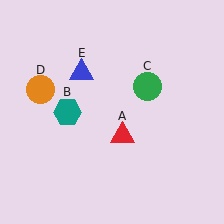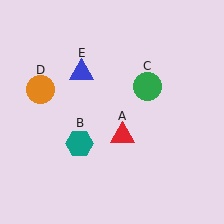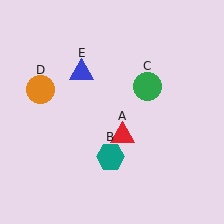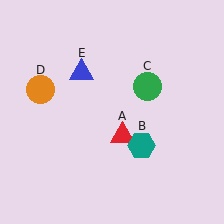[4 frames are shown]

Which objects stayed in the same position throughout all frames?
Red triangle (object A) and green circle (object C) and orange circle (object D) and blue triangle (object E) remained stationary.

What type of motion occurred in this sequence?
The teal hexagon (object B) rotated counterclockwise around the center of the scene.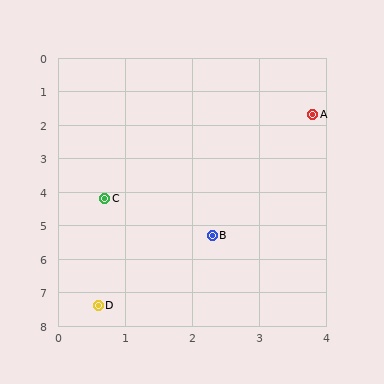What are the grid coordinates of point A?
Point A is at approximately (3.8, 1.7).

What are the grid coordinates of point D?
Point D is at approximately (0.6, 7.4).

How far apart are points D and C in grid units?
Points D and C are about 3.2 grid units apart.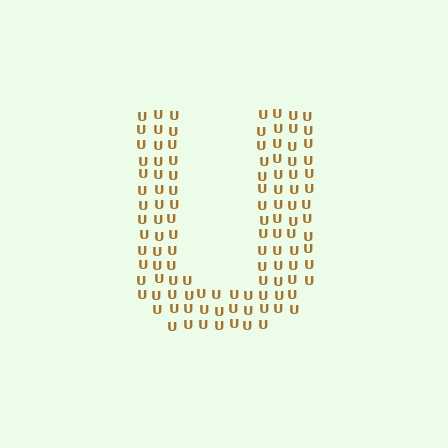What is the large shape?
The large shape is the letter U.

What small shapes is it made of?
It is made of small letter U's.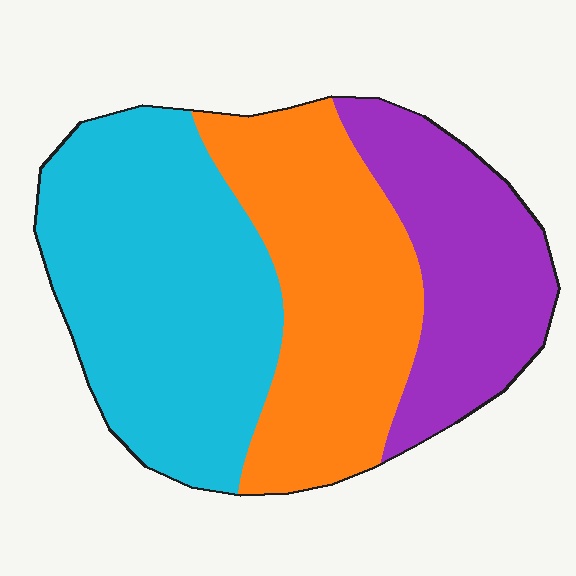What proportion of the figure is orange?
Orange covers about 35% of the figure.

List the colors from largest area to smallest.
From largest to smallest: cyan, orange, purple.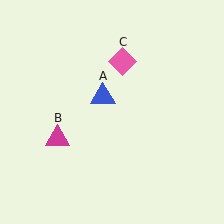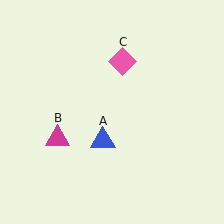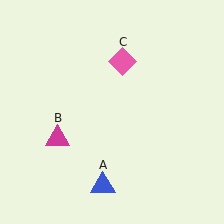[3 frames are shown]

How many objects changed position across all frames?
1 object changed position: blue triangle (object A).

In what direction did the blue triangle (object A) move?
The blue triangle (object A) moved down.